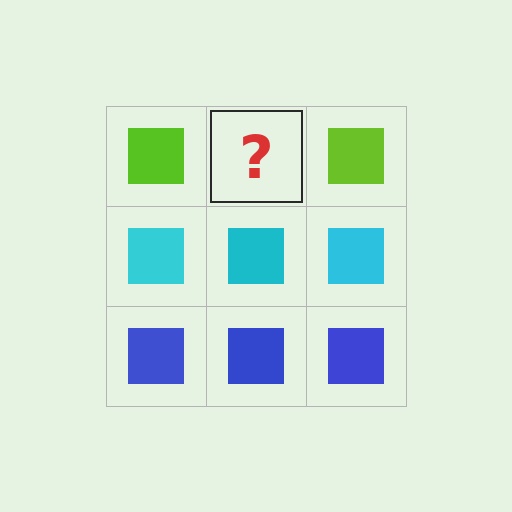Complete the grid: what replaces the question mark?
The question mark should be replaced with a lime square.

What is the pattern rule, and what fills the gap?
The rule is that each row has a consistent color. The gap should be filled with a lime square.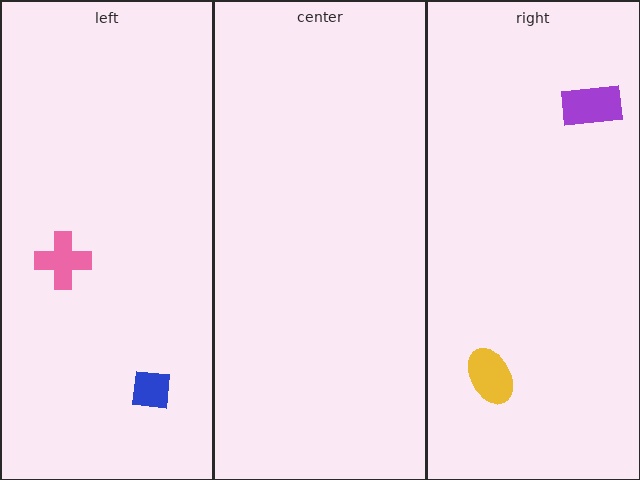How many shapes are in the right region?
2.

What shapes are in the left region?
The pink cross, the blue square.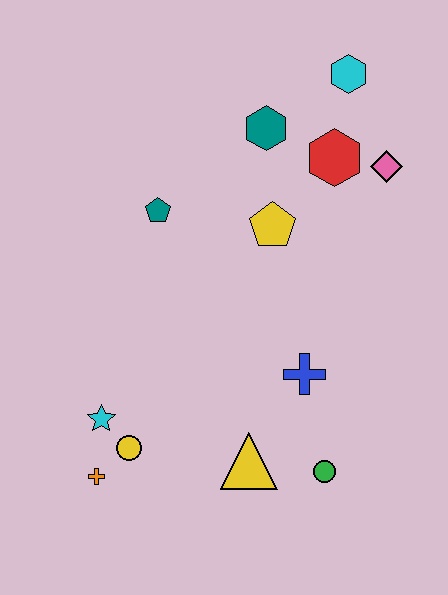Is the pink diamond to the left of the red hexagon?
No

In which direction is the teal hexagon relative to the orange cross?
The teal hexagon is above the orange cross.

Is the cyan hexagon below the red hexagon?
No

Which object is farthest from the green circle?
The cyan hexagon is farthest from the green circle.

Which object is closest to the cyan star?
The yellow circle is closest to the cyan star.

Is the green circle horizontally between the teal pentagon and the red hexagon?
Yes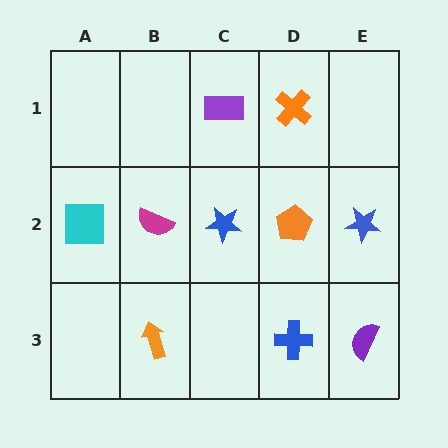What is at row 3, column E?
A purple semicircle.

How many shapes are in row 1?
2 shapes.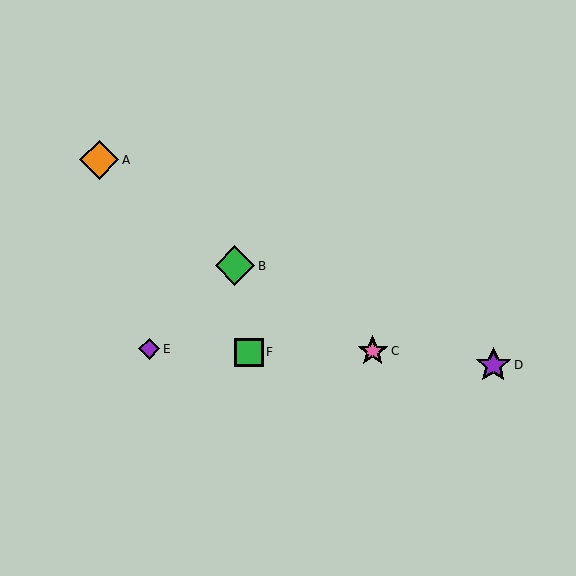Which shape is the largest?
The green diamond (labeled B) is the largest.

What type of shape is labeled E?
Shape E is a purple diamond.